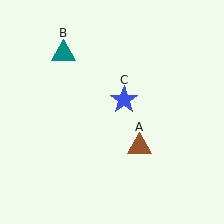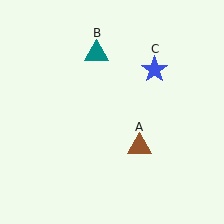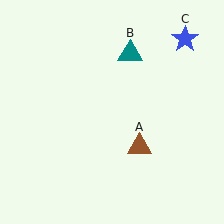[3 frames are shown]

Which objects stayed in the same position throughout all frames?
Brown triangle (object A) remained stationary.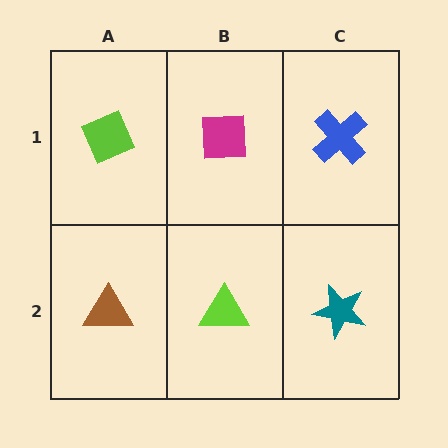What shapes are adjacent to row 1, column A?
A brown triangle (row 2, column A), a magenta square (row 1, column B).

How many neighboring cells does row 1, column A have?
2.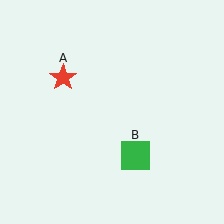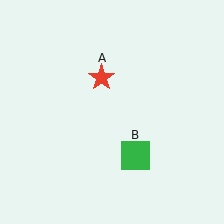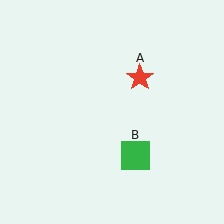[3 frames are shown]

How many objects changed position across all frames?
1 object changed position: red star (object A).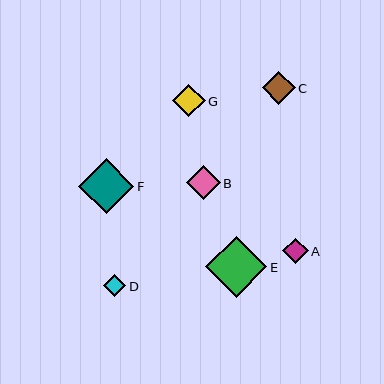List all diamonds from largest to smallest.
From largest to smallest: E, F, B, C, G, A, D.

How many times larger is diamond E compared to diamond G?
Diamond E is approximately 1.9 times the size of diamond G.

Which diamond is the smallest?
Diamond D is the smallest with a size of approximately 22 pixels.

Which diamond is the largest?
Diamond E is the largest with a size of approximately 61 pixels.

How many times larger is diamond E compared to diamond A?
Diamond E is approximately 2.4 times the size of diamond A.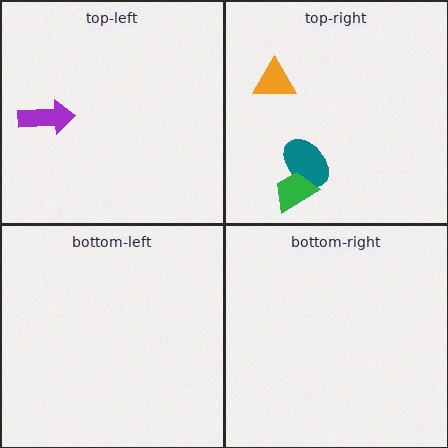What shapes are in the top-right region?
The teal ellipse, the green trapezoid, the orange triangle.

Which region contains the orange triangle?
The top-right region.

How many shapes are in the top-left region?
1.